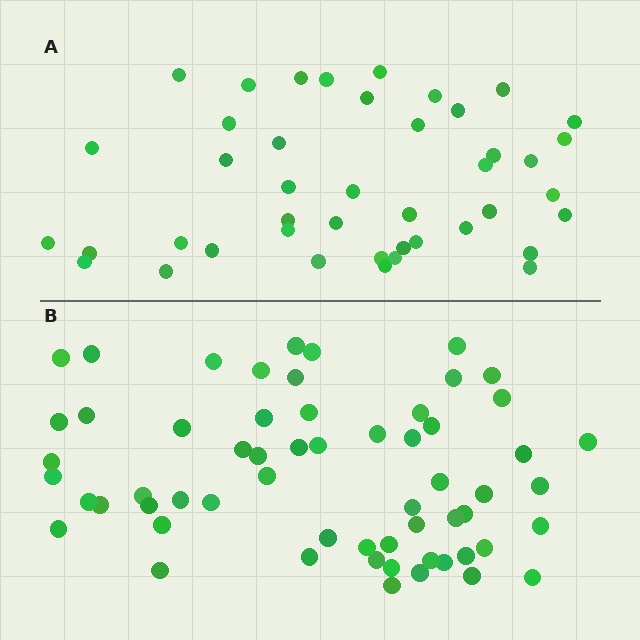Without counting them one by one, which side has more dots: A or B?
Region B (the bottom region) has more dots.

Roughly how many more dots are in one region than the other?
Region B has approximately 15 more dots than region A.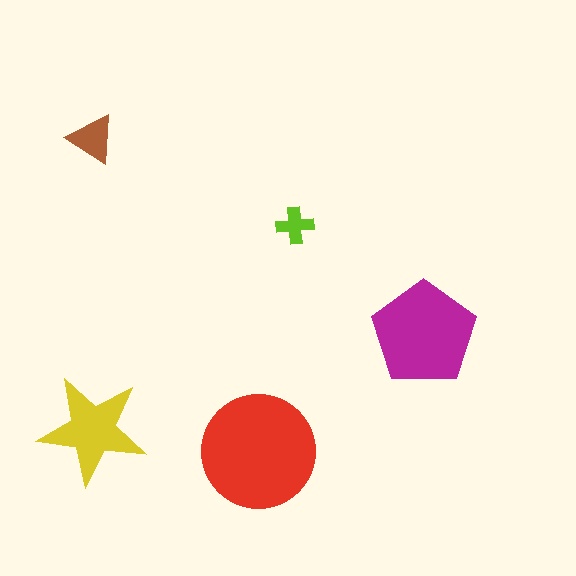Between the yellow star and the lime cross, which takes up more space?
The yellow star.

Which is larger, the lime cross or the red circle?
The red circle.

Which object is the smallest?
The lime cross.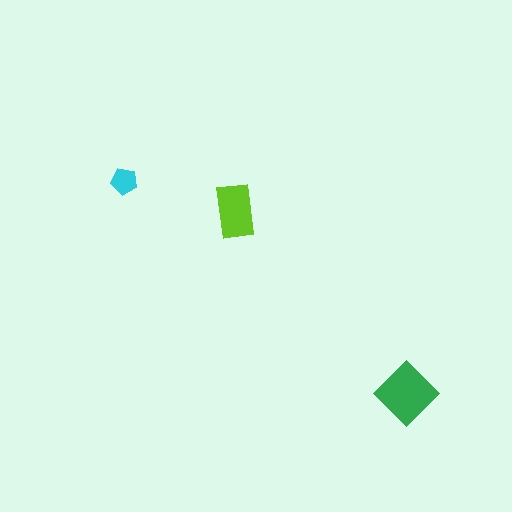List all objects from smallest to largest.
The cyan pentagon, the lime rectangle, the green diamond.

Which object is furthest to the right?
The green diamond is rightmost.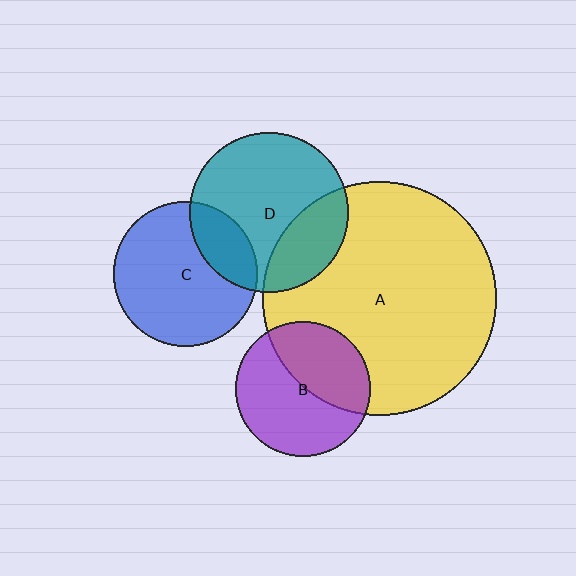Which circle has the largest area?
Circle A (yellow).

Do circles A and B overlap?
Yes.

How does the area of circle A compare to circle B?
Approximately 3.0 times.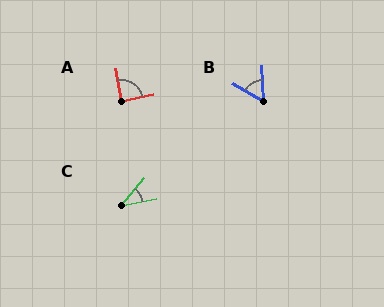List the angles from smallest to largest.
C (40°), B (57°), A (87°).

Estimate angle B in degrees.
Approximately 57 degrees.